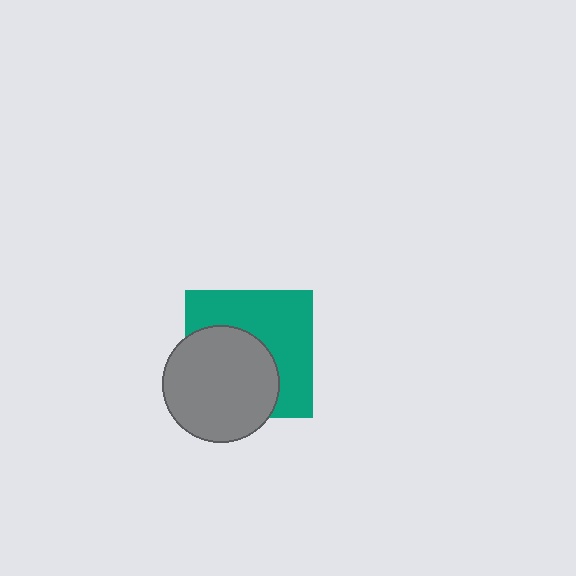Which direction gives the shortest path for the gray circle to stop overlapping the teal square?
Moving toward the lower-left gives the shortest separation.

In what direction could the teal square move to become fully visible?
The teal square could move toward the upper-right. That would shift it out from behind the gray circle entirely.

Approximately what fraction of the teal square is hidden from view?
Roughly 47% of the teal square is hidden behind the gray circle.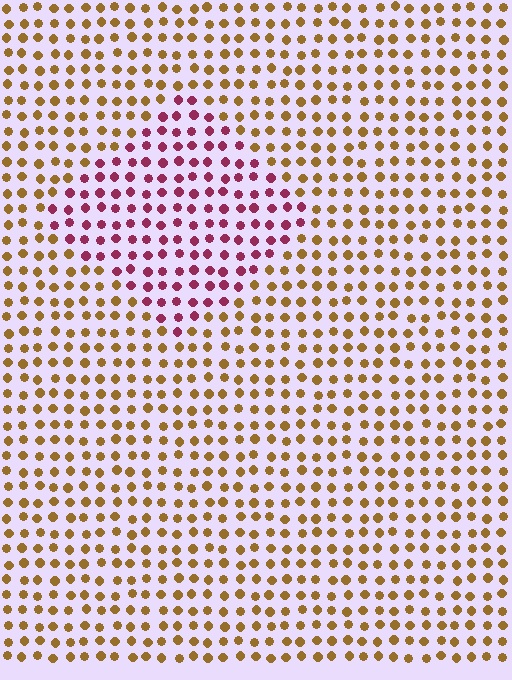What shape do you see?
I see a diamond.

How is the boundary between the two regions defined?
The boundary is defined purely by a slight shift in hue (about 65 degrees). Spacing, size, and orientation are identical on both sides.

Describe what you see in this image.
The image is filled with small brown elements in a uniform arrangement. A diamond-shaped region is visible where the elements are tinted to a slightly different hue, forming a subtle color boundary.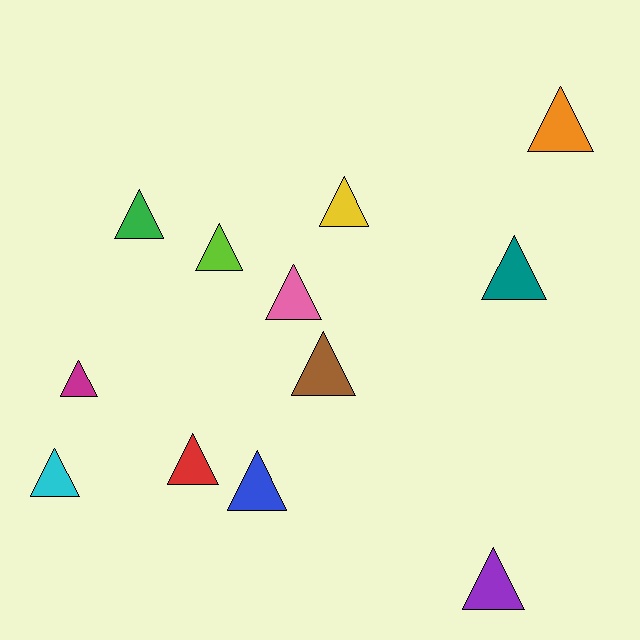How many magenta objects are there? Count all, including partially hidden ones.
There is 1 magenta object.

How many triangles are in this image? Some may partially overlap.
There are 12 triangles.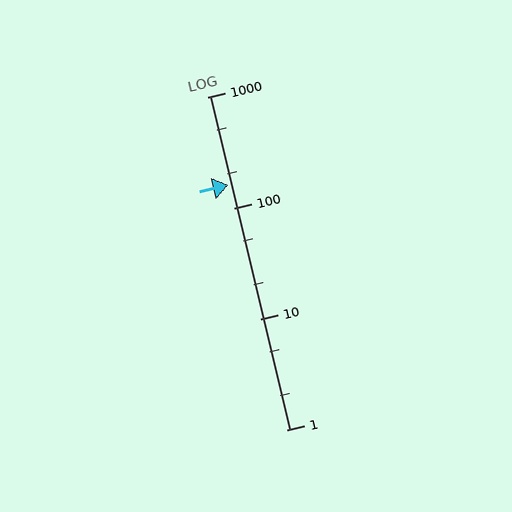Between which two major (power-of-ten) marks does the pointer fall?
The pointer is between 100 and 1000.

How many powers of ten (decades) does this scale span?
The scale spans 3 decades, from 1 to 1000.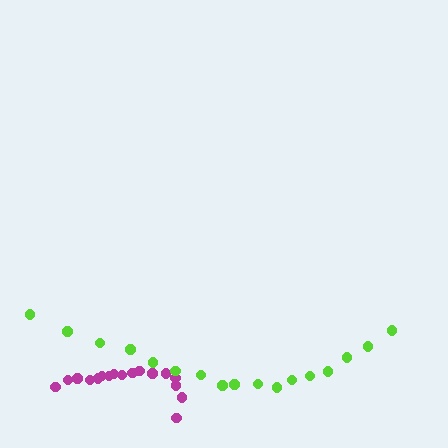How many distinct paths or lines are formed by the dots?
There are 2 distinct paths.